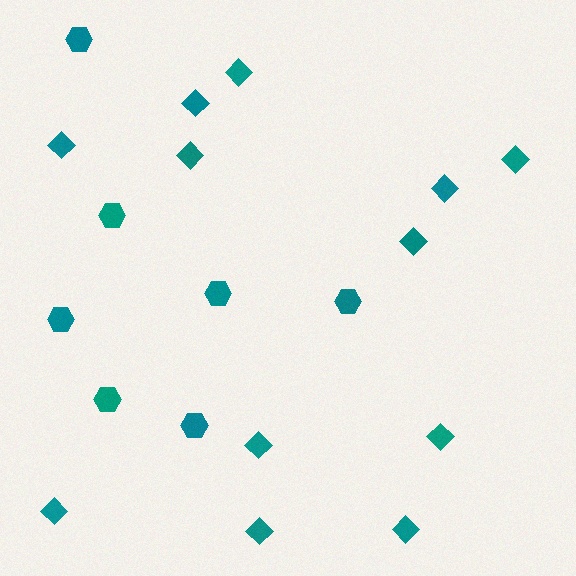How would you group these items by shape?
There are 2 groups: one group of diamonds (12) and one group of hexagons (7).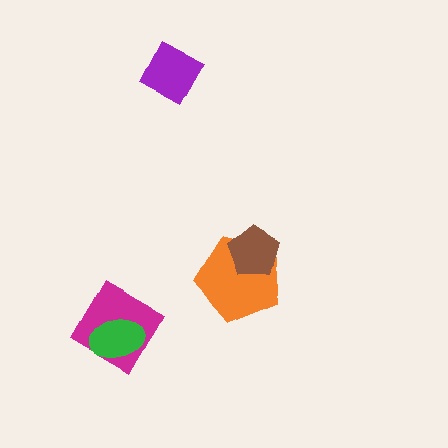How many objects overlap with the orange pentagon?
1 object overlaps with the orange pentagon.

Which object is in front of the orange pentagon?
The brown pentagon is in front of the orange pentagon.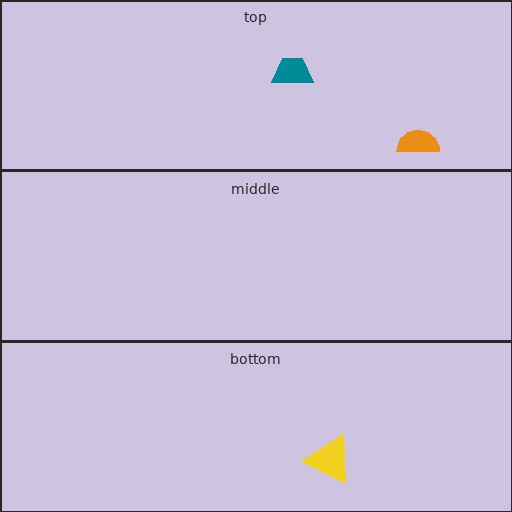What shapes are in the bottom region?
The yellow triangle.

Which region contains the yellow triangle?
The bottom region.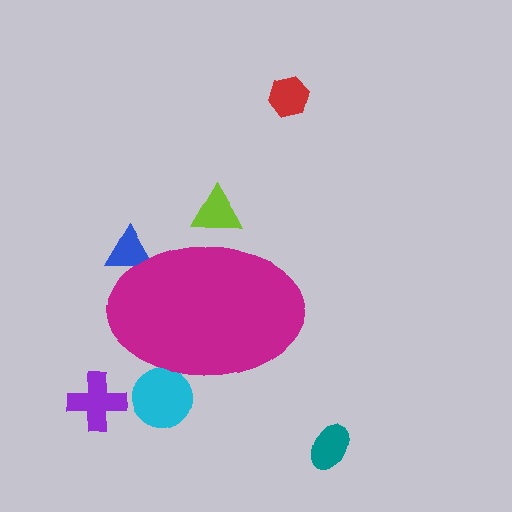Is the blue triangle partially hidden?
Yes, the blue triangle is partially hidden behind the magenta ellipse.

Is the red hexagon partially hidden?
No, the red hexagon is fully visible.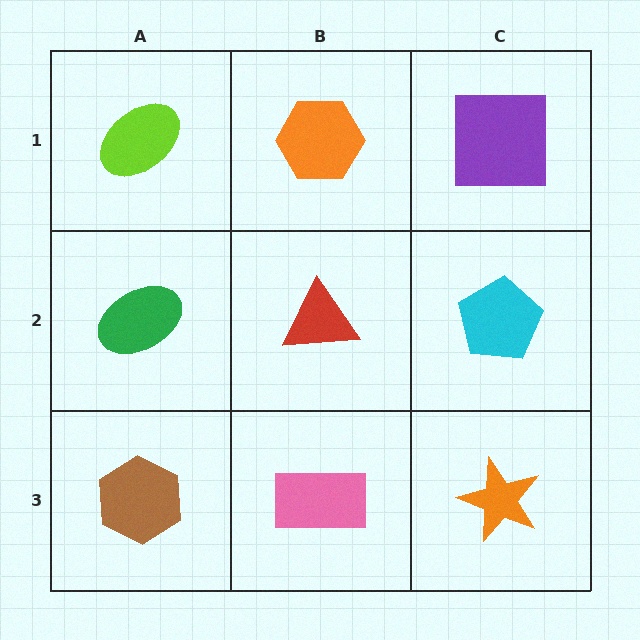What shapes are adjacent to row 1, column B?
A red triangle (row 2, column B), a lime ellipse (row 1, column A), a purple square (row 1, column C).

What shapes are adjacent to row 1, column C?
A cyan pentagon (row 2, column C), an orange hexagon (row 1, column B).